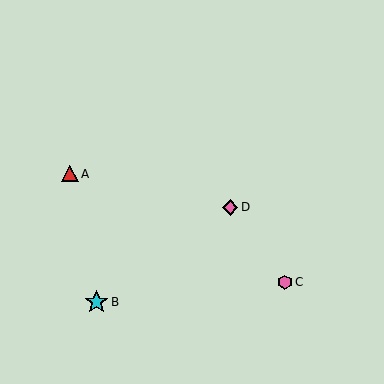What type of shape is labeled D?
Shape D is a pink diamond.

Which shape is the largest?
The cyan star (labeled B) is the largest.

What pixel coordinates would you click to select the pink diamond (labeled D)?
Click at (230, 207) to select the pink diamond D.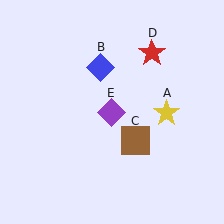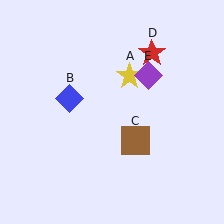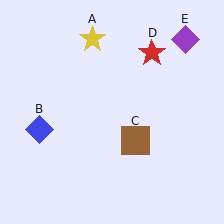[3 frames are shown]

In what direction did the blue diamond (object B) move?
The blue diamond (object B) moved down and to the left.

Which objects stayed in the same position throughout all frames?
Brown square (object C) and red star (object D) remained stationary.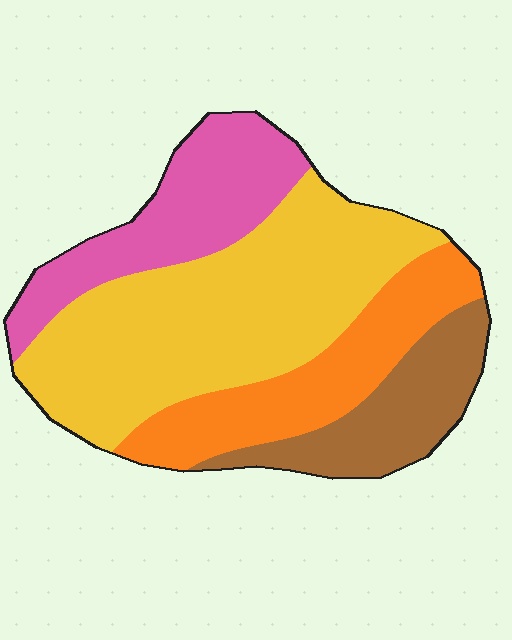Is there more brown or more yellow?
Yellow.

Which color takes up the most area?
Yellow, at roughly 45%.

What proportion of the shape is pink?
Pink covers 20% of the shape.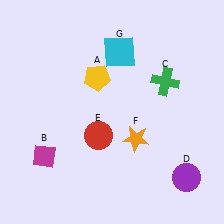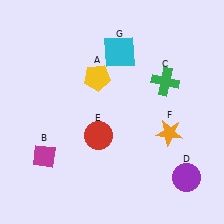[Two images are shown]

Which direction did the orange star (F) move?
The orange star (F) moved right.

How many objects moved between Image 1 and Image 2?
1 object moved between the two images.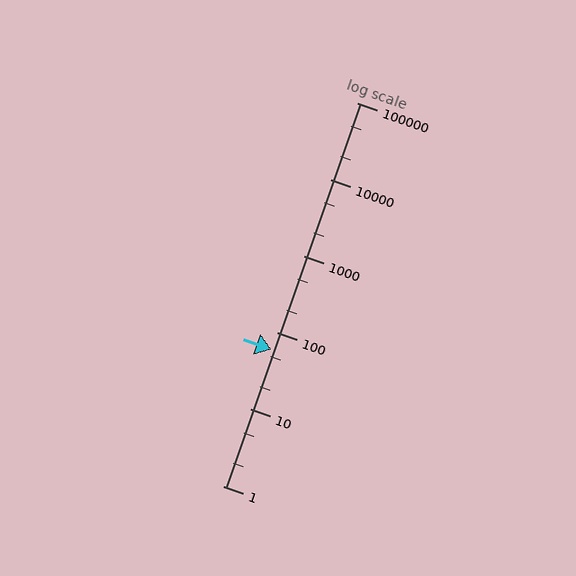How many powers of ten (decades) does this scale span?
The scale spans 5 decades, from 1 to 100000.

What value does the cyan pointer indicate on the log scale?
The pointer indicates approximately 60.